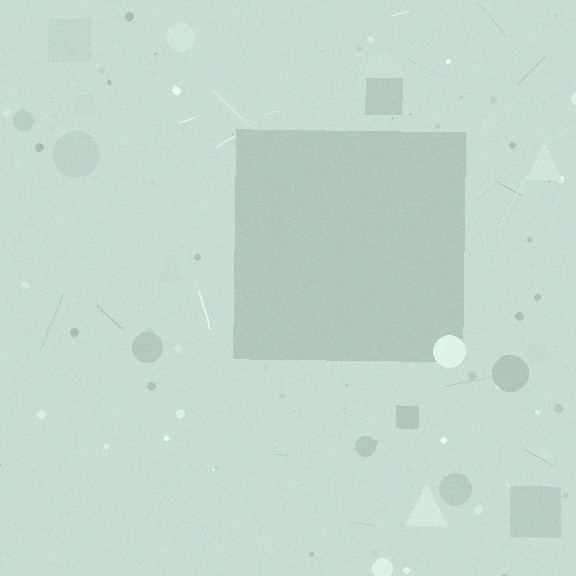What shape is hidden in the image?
A square is hidden in the image.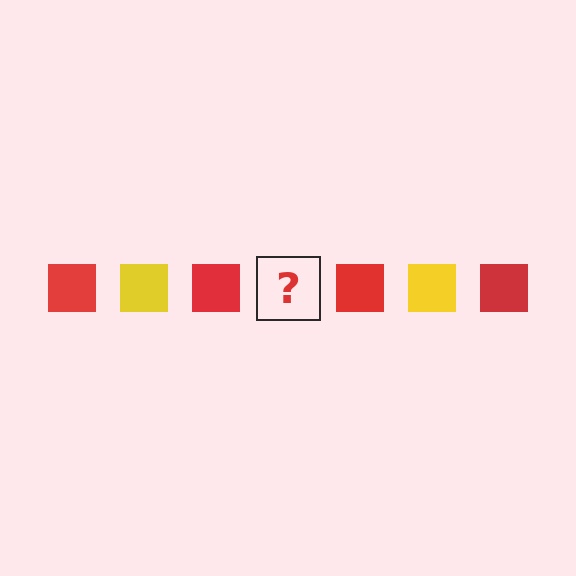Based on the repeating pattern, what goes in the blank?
The blank should be a yellow square.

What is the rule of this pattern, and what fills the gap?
The rule is that the pattern cycles through red, yellow squares. The gap should be filled with a yellow square.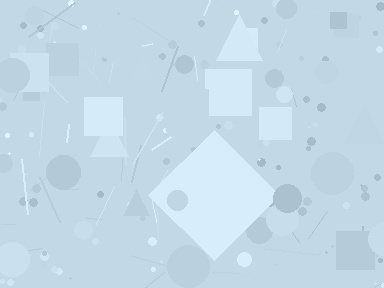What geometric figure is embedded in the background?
A diamond is embedded in the background.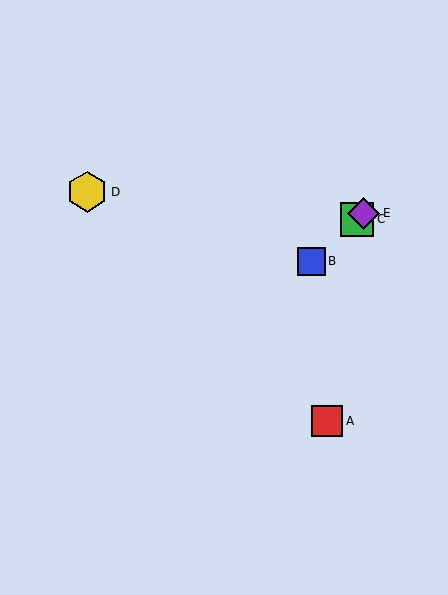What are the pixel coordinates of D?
Object D is at (87, 192).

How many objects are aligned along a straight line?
3 objects (B, C, E) are aligned along a straight line.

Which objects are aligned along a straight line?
Objects B, C, E are aligned along a straight line.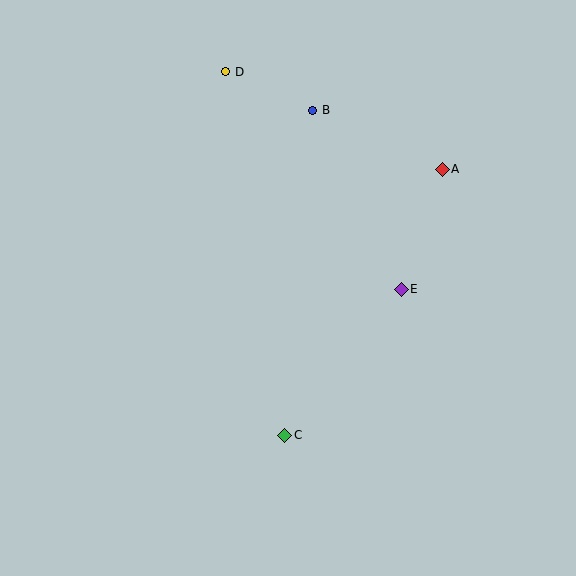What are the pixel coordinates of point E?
Point E is at (401, 289).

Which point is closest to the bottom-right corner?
Point C is closest to the bottom-right corner.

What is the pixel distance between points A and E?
The distance between A and E is 127 pixels.